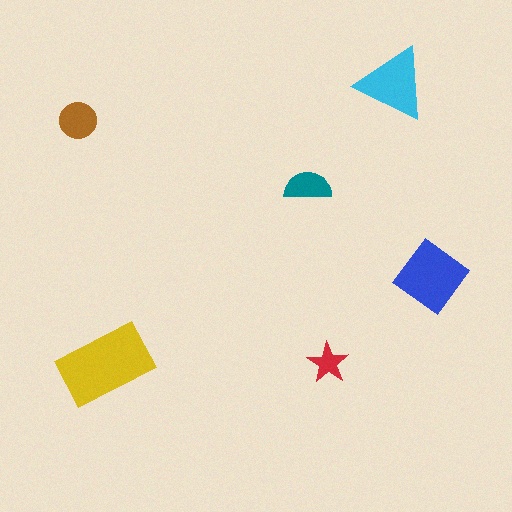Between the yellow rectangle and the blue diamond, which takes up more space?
The yellow rectangle.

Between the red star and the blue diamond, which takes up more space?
The blue diamond.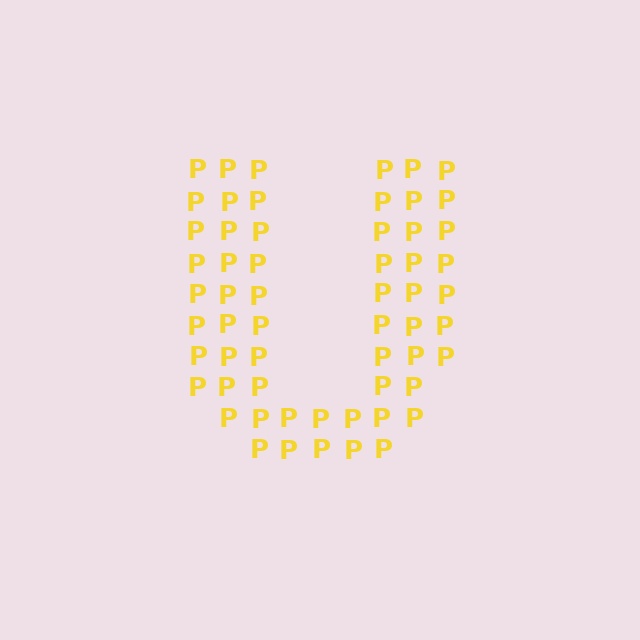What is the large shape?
The large shape is the letter U.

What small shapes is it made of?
It is made of small letter P's.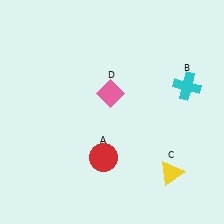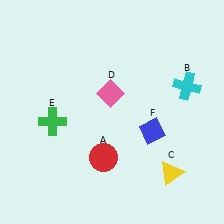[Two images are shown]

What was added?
A green cross (E), a blue diamond (F) were added in Image 2.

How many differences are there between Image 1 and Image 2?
There are 2 differences between the two images.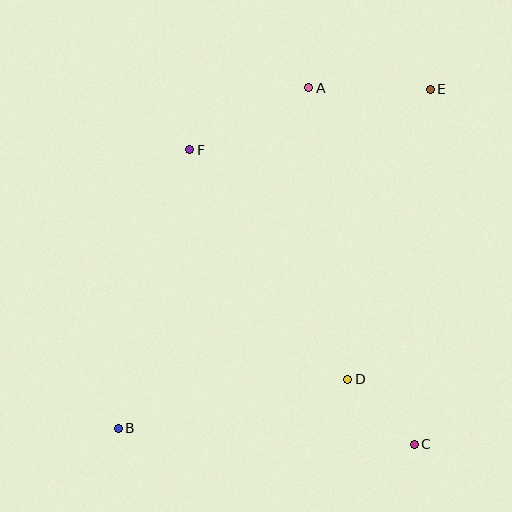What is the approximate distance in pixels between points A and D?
The distance between A and D is approximately 294 pixels.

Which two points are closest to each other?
Points C and D are closest to each other.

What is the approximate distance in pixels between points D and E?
The distance between D and E is approximately 301 pixels.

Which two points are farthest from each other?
Points B and E are farthest from each other.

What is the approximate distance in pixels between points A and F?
The distance between A and F is approximately 134 pixels.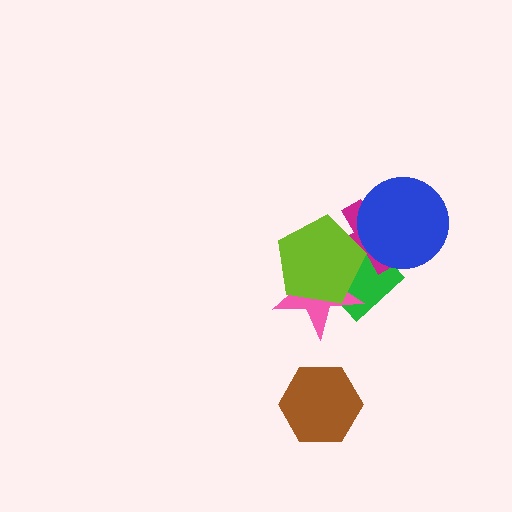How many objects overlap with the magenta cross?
4 objects overlap with the magenta cross.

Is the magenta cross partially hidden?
Yes, it is partially covered by another shape.